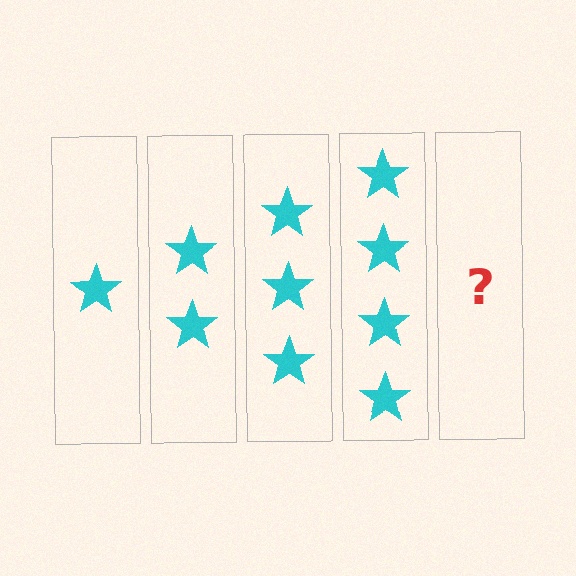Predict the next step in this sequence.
The next step is 5 stars.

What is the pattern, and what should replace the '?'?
The pattern is that each step adds one more star. The '?' should be 5 stars.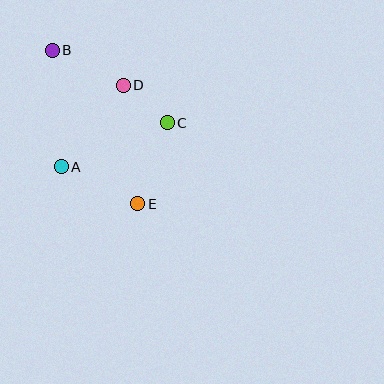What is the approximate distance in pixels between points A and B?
The distance between A and B is approximately 117 pixels.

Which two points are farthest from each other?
Points B and E are farthest from each other.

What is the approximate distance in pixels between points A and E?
The distance between A and E is approximately 85 pixels.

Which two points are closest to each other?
Points C and D are closest to each other.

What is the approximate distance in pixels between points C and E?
The distance between C and E is approximately 86 pixels.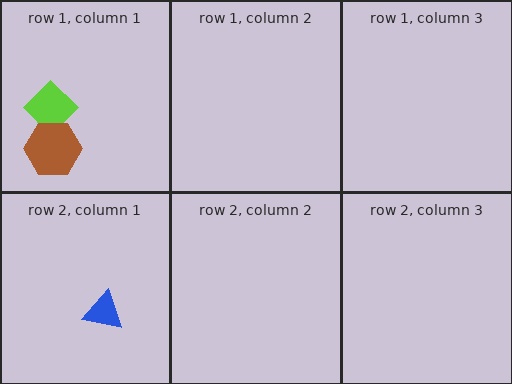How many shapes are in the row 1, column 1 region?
2.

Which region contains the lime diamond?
The row 1, column 1 region.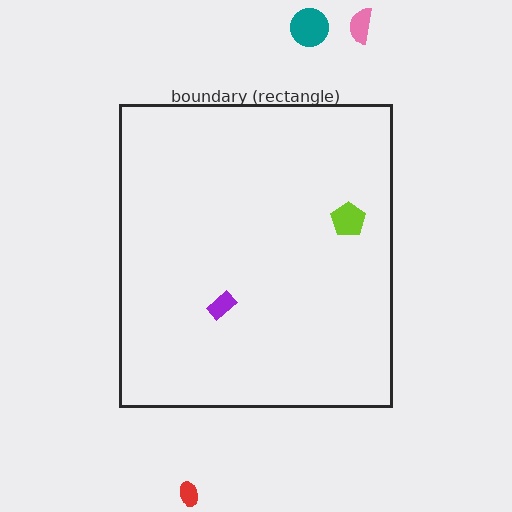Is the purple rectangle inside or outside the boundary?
Inside.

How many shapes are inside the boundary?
2 inside, 3 outside.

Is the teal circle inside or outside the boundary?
Outside.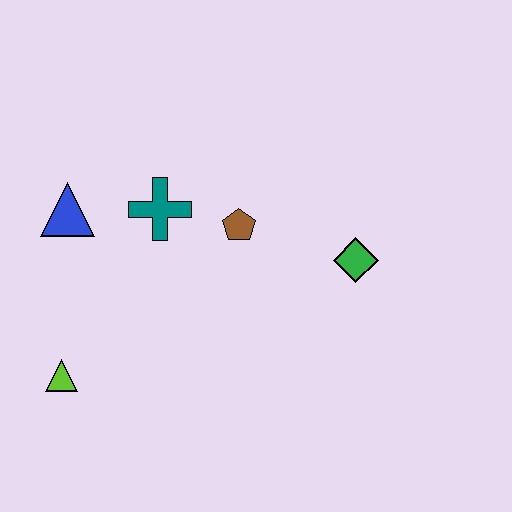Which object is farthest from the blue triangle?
The green diamond is farthest from the blue triangle.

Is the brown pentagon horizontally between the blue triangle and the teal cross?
No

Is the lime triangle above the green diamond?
No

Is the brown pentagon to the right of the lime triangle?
Yes